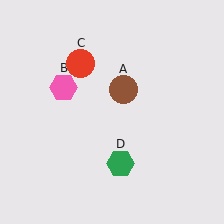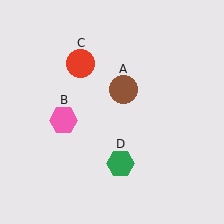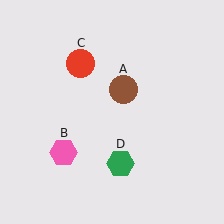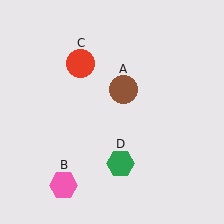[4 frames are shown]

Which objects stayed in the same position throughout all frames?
Brown circle (object A) and red circle (object C) and green hexagon (object D) remained stationary.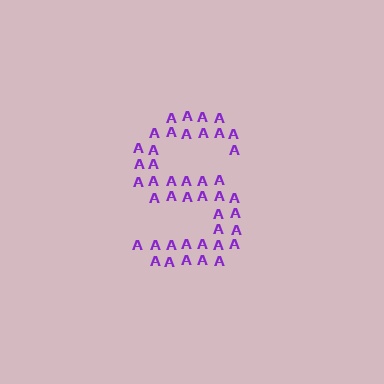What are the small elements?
The small elements are letter A's.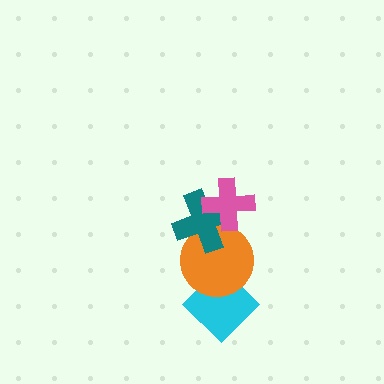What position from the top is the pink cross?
The pink cross is 1st from the top.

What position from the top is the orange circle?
The orange circle is 3rd from the top.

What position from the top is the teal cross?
The teal cross is 2nd from the top.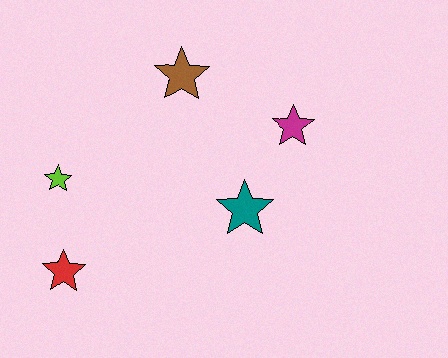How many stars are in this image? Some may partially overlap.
There are 5 stars.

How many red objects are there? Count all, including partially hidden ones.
There is 1 red object.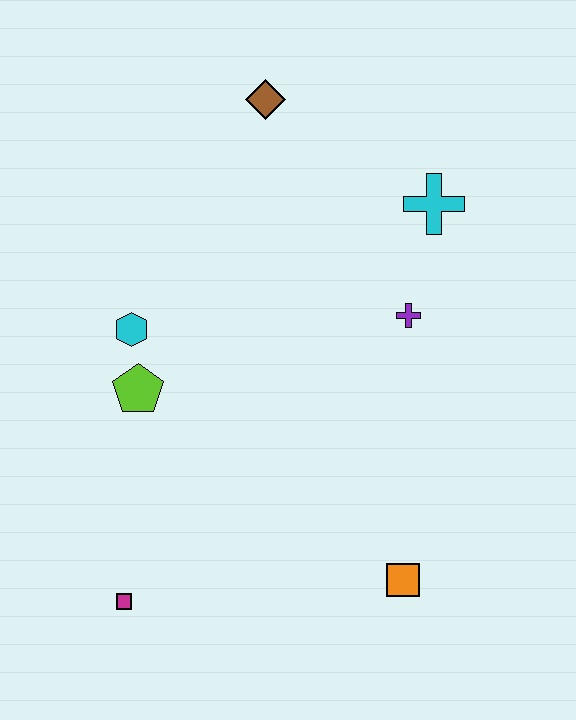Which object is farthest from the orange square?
The brown diamond is farthest from the orange square.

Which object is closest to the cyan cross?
The purple cross is closest to the cyan cross.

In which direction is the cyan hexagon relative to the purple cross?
The cyan hexagon is to the left of the purple cross.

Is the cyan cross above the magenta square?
Yes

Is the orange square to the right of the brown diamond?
Yes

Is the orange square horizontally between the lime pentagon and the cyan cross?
Yes